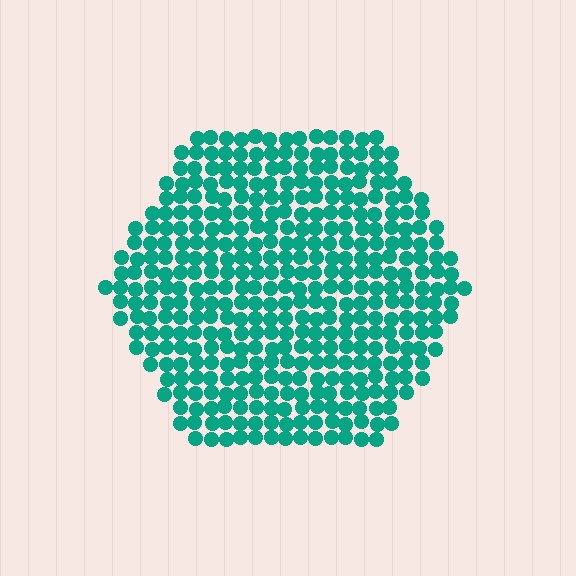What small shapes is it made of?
It is made of small circles.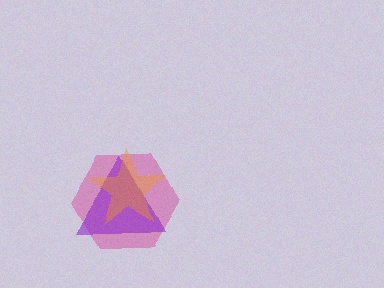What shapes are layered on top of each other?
The layered shapes are: a magenta hexagon, a purple triangle, an orange star.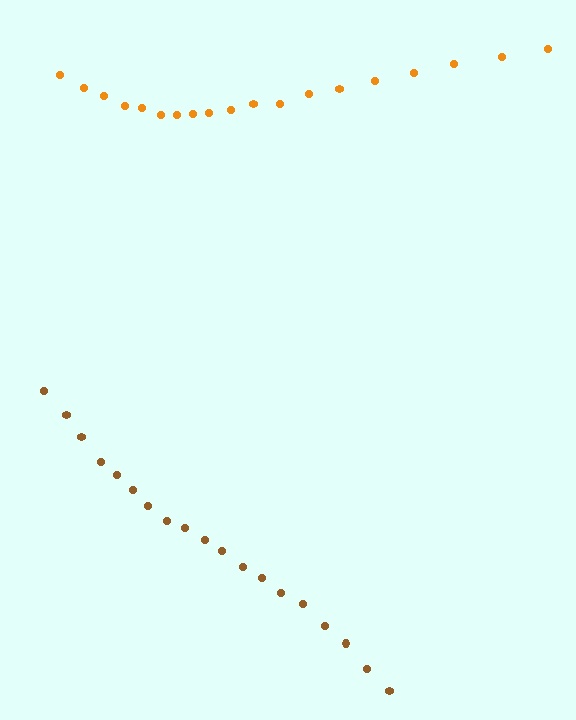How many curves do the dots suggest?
There are 2 distinct paths.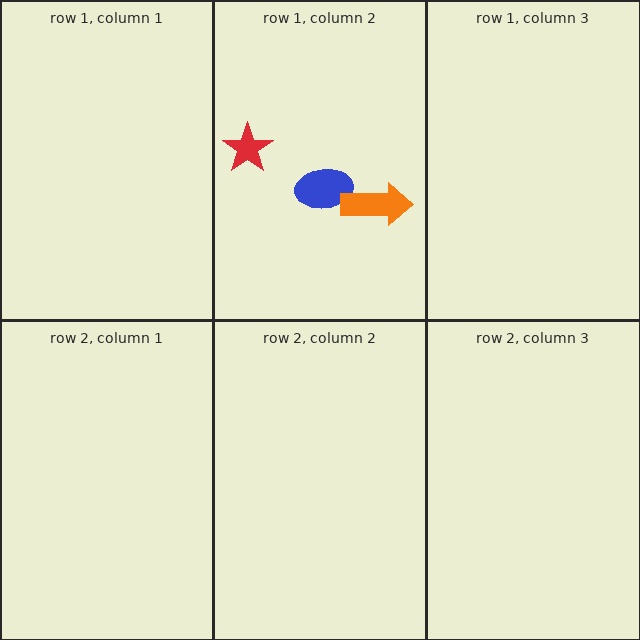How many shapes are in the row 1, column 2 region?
3.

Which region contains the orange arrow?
The row 1, column 2 region.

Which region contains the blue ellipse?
The row 1, column 2 region.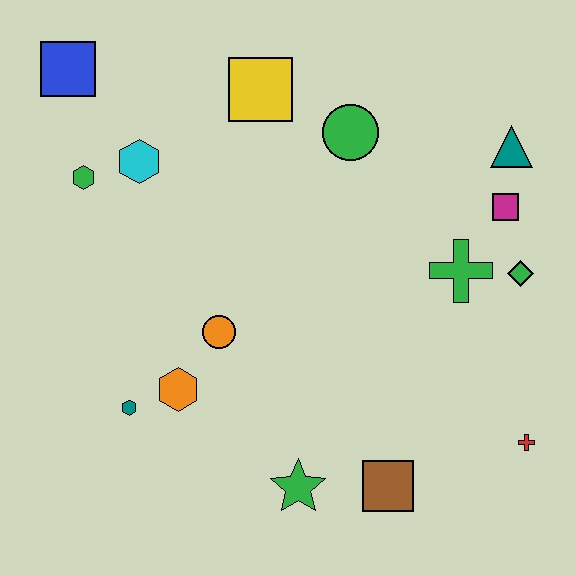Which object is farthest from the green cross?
The blue square is farthest from the green cross.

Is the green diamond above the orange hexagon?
Yes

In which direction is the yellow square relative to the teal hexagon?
The yellow square is above the teal hexagon.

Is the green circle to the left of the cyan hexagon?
No